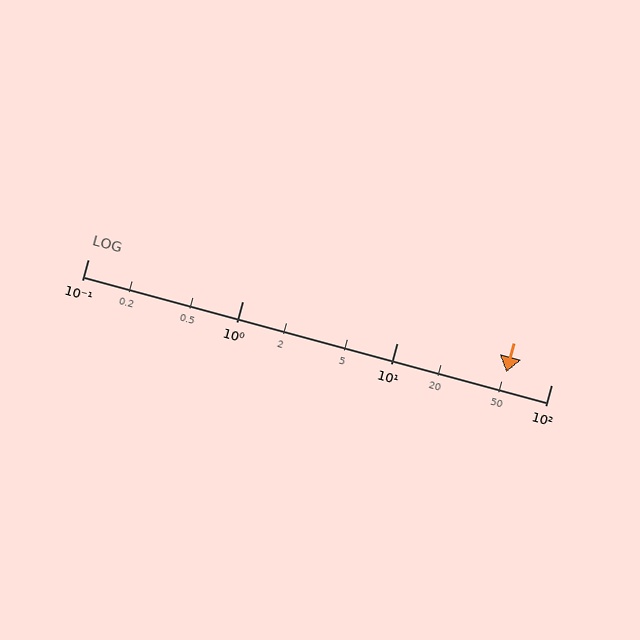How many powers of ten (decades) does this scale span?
The scale spans 3 decades, from 0.1 to 100.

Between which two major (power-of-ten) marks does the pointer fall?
The pointer is between 10 and 100.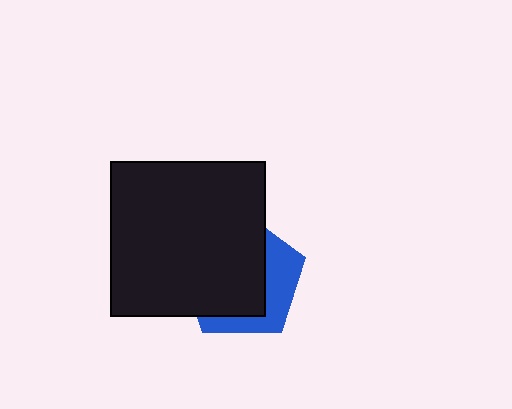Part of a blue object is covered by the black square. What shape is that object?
It is a pentagon.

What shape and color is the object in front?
The object in front is a black square.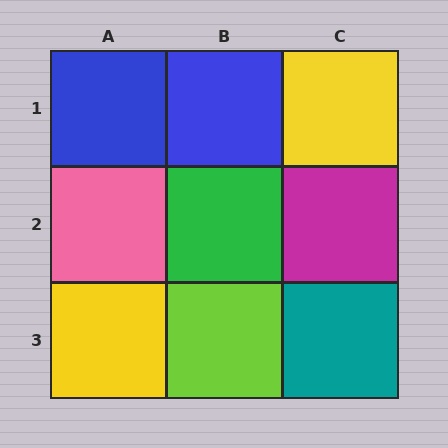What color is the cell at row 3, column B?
Lime.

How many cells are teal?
1 cell is teal.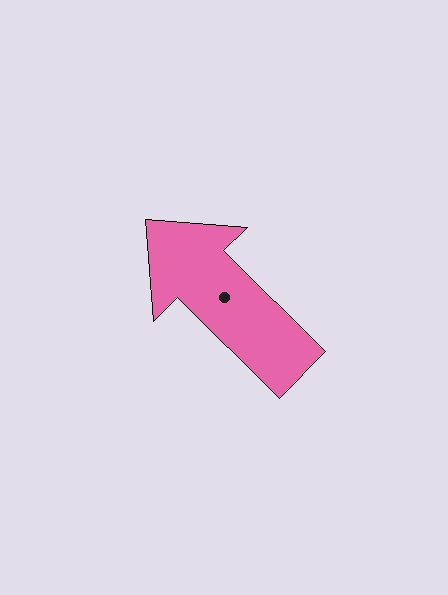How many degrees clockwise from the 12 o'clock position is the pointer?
Approximately 315 degrees.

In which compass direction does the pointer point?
Northwest.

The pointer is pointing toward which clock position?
Roughly 10 o'clock.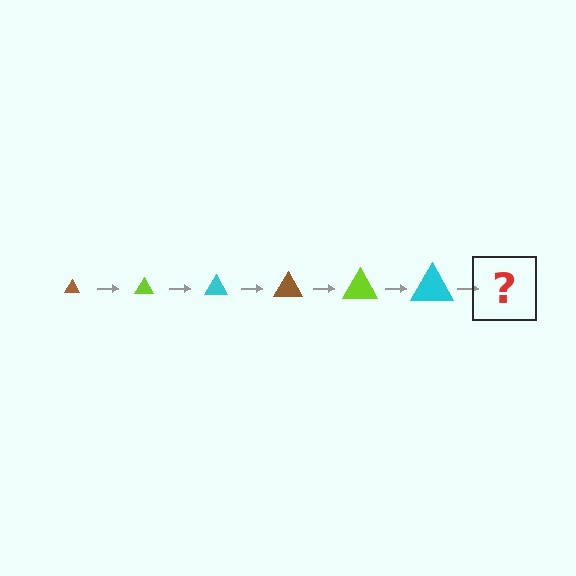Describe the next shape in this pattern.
It should be a brown triangle, larger than the previous one.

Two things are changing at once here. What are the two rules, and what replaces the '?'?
The two rules are that the triangle grows larger each step and the color cycles through brown, lime, and cyan. The '?' should be a brown triangle, larger than the previous one.